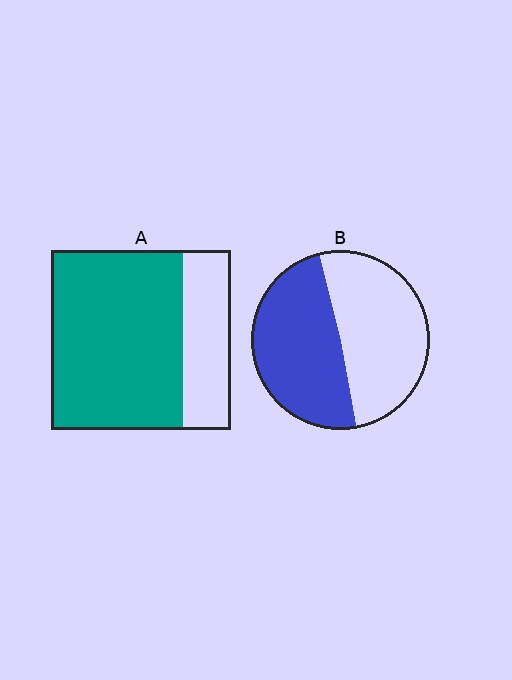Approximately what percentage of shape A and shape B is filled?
A is approximately 75% and B is approximately 50%.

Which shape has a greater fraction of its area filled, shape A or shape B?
Shape A.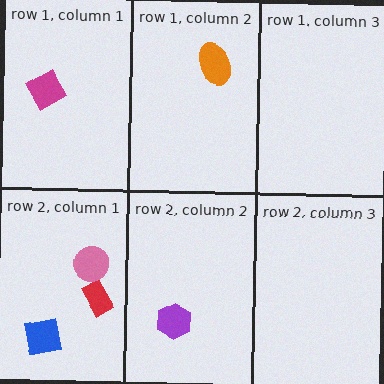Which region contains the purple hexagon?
The row 2, column 2 region.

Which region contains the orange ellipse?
The row 1, column 2 region.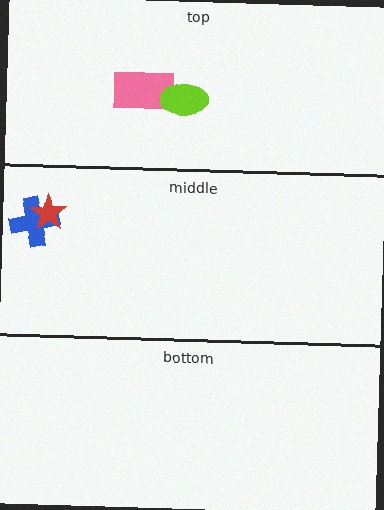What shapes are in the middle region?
The blue cross, the red star.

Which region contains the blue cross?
The middle region.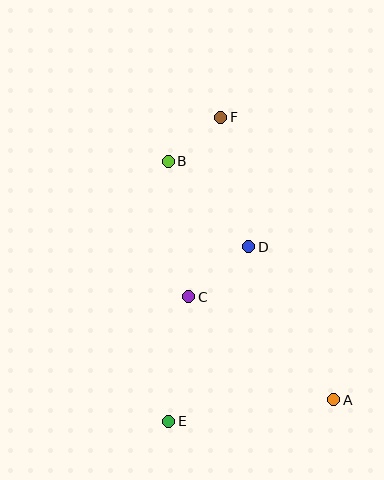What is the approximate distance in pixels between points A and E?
The distance between A and E is approximately 166 pixels.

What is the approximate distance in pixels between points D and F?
The distance between D and F is approximately 133 pixels.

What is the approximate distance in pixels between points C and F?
The distance between C and F is approximately 182 pixels.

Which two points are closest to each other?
Points B and F are closest to each other.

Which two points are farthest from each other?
Points E and F are farthest from each other.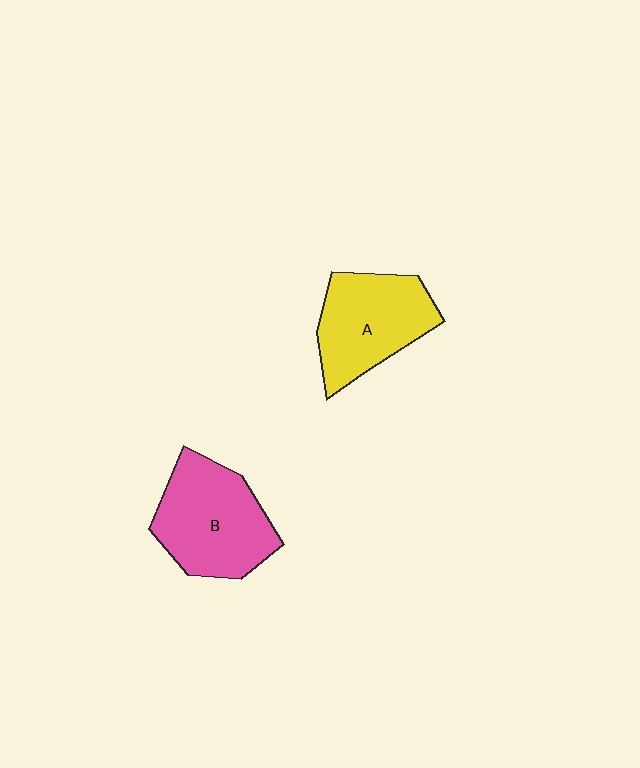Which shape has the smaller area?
Shape A (yellow).